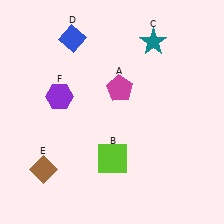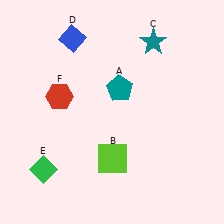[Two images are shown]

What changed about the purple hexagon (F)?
In Image 1, F is purple. In Image 2, it changed to red.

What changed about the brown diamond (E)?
In Image 1, E is brown. In Image 2, it changed to green.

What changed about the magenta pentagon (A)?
In Image 1, A is magenta. In Image 2, it changed to teal.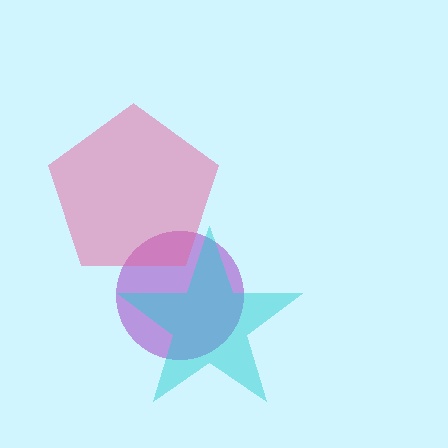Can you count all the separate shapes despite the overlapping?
Yes, there are 3 separate shapes.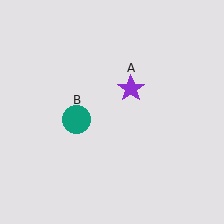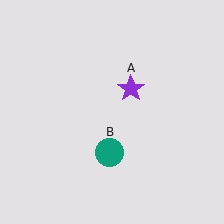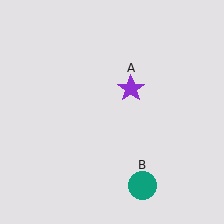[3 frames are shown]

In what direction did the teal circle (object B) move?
The teal circle (object B) moved down and to the right.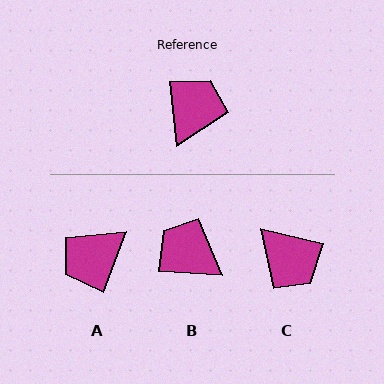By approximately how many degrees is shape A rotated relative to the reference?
Approximately 152 degrees counter-clockwise.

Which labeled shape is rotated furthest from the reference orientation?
A, about 152 degrees away.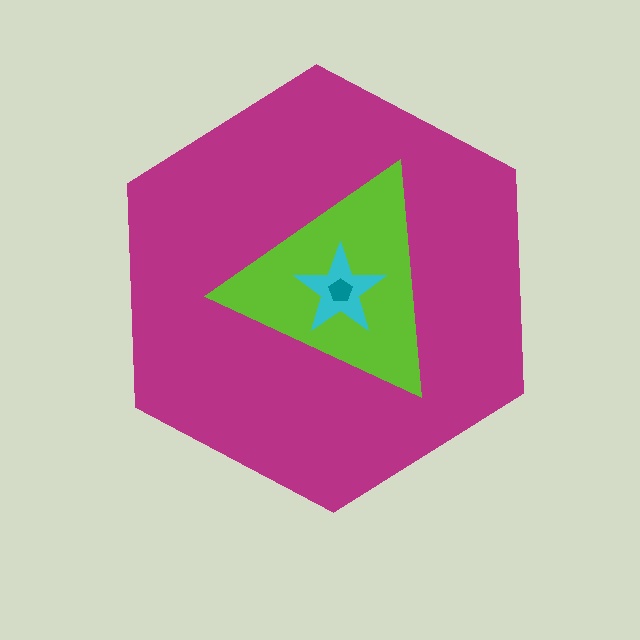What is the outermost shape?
The magenta hexagon.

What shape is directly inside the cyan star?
The teal pentagon.